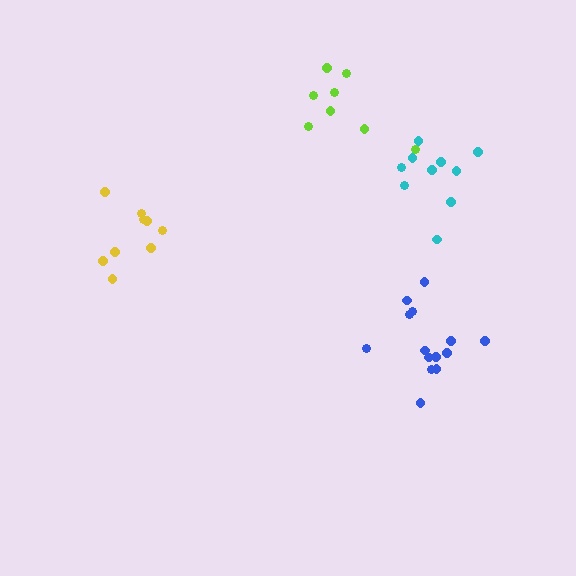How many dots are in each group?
Group 1: 14 dots, Group 2: 10 dots, Group 3: 9 dots, Group 4: 8 dots (41 total).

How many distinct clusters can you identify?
There are 4 distinct clusters.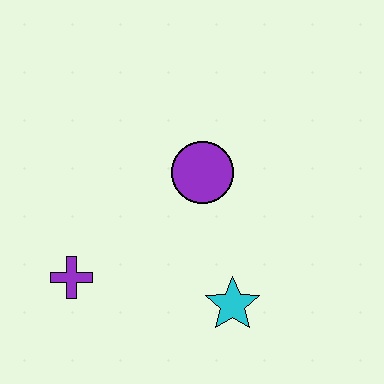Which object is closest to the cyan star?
The purple circle is closest to the cyan star.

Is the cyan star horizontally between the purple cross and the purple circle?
No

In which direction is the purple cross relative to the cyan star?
The purple cross is to the left of the cyan star.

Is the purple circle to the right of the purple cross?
Yes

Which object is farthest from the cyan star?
The purple cross is farthest from the cyan star.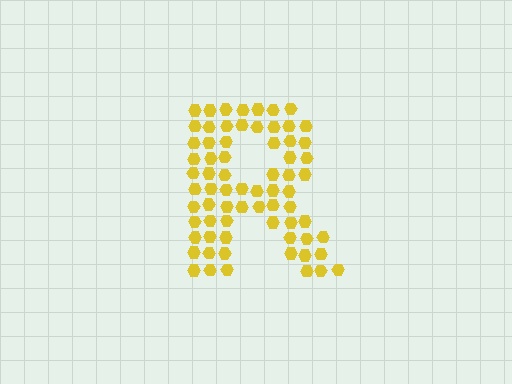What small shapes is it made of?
It is made of small hexagons.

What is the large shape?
The large shape is the letter R.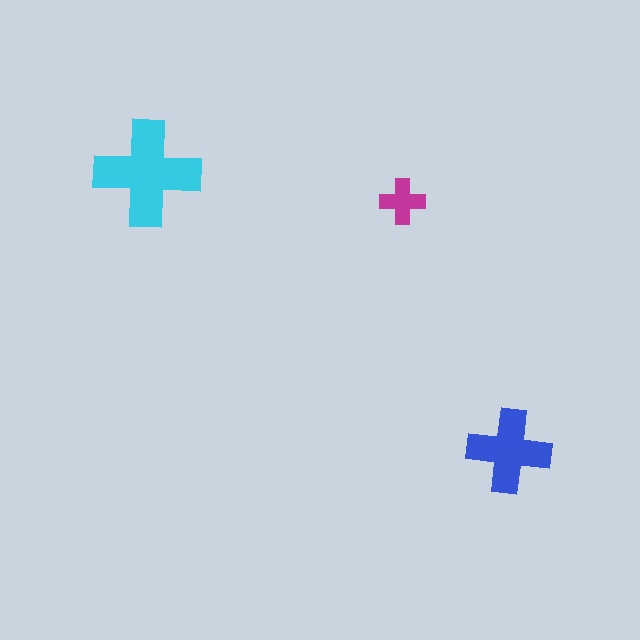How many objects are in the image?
There are 3 objects in the image.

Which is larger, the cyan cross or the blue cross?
The cyan one.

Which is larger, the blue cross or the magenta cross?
The blue one.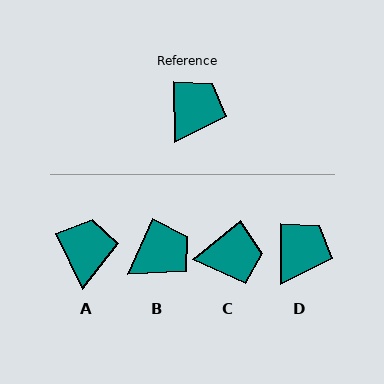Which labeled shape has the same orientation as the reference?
D.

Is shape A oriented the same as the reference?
No, it is off by about 25 degrees.